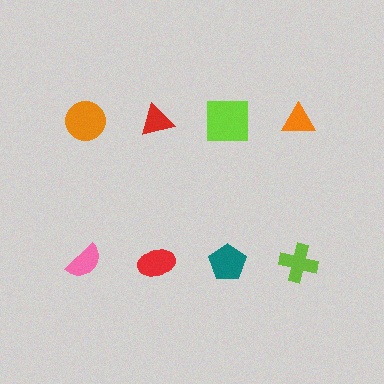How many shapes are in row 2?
4 shapes.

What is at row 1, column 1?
An orange circle.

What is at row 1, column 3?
A lime square.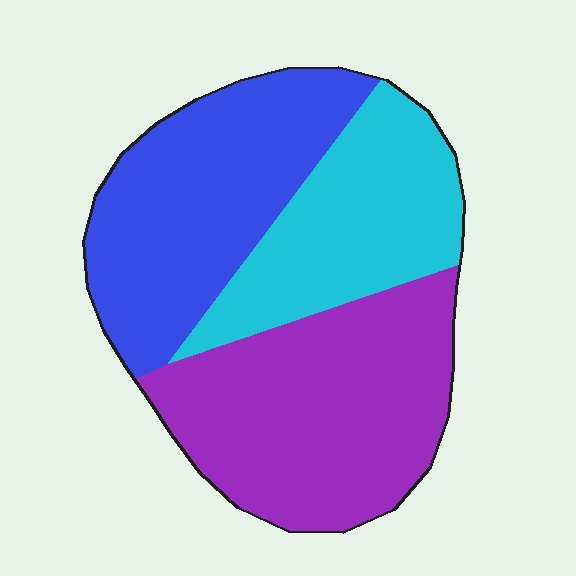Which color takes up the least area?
Cyan, at roughly 25%.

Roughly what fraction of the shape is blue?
Blue takes up about one third (1/3) of the shape.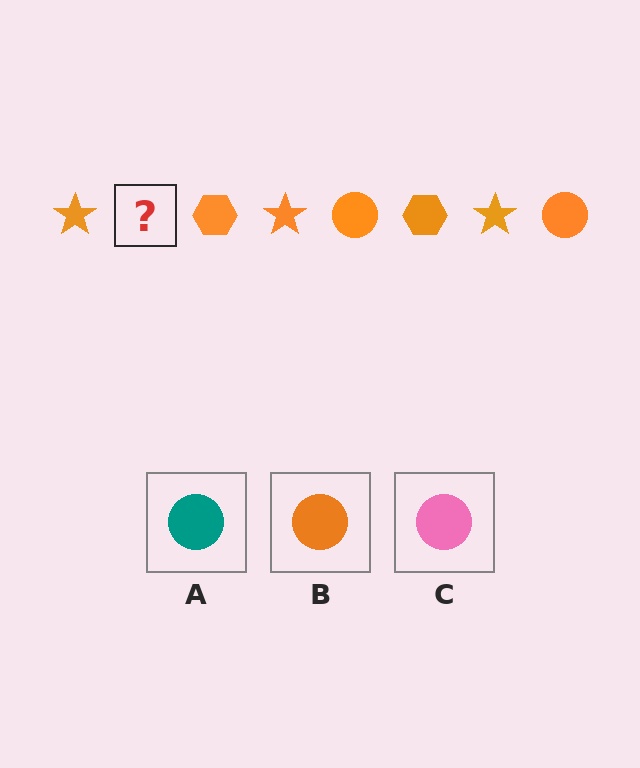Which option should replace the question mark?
Option B.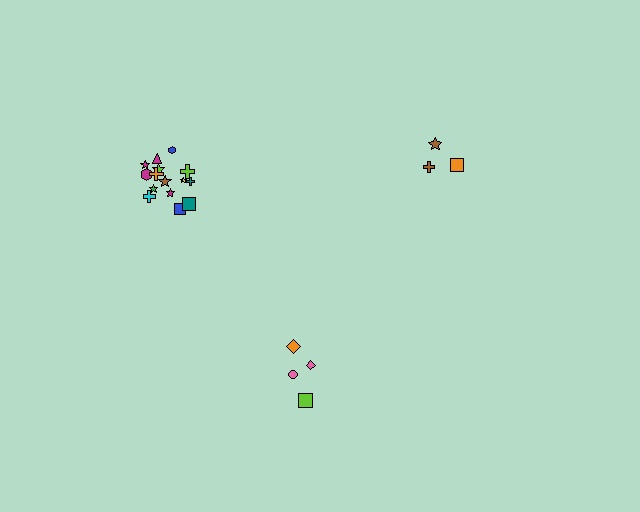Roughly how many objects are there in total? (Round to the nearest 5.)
Roughly 20 objects in total.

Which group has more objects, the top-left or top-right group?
The top-left group.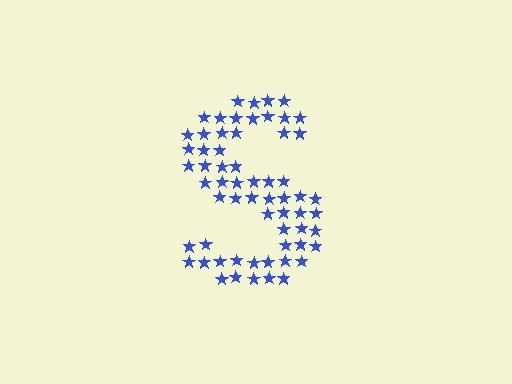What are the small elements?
The small elements are stars.